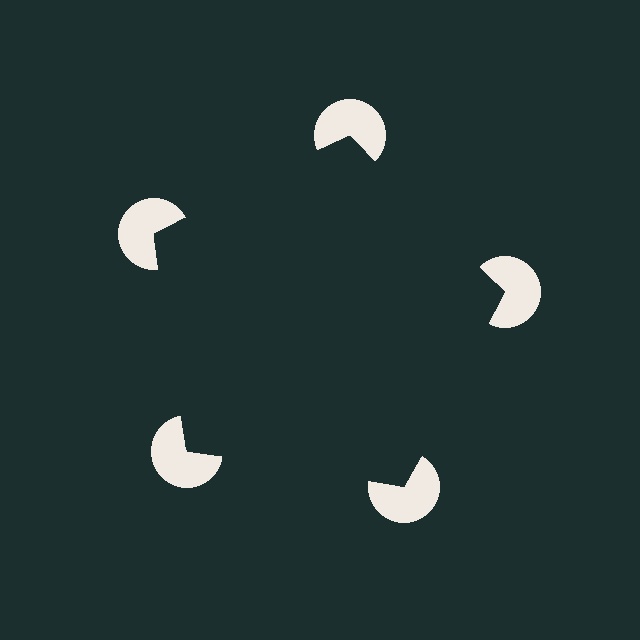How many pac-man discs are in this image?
There are 5 — one at each vertex of the illusory pentagon.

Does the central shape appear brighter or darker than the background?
It typically appears slightly darker than the background, even though no actual brightness change is drawn.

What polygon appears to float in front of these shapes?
An illusory pentagon — its edges are inferred from the aligned wedge cuts in the pac-man discs, not physically drawn.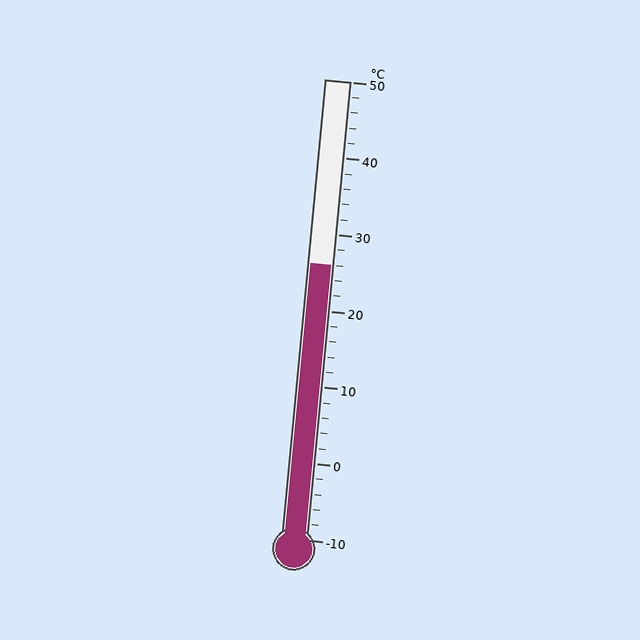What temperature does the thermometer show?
The thermometer shows approximately 26°C.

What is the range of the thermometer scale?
The thermometer scale ranges from -10°C to 50°C.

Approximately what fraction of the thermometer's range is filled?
The thermometer is filled to approximately 60% of its range.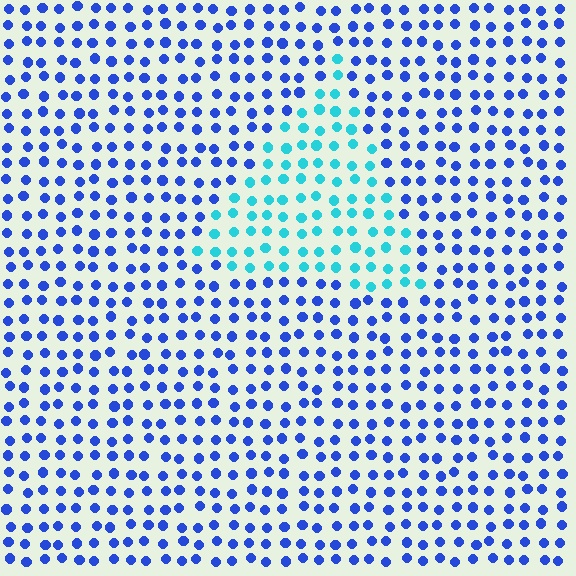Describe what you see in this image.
The image is filled with small blue elements in a uniform arrangement. A triangle-shaped region is visible where the elements are tinted to a slightly different hue, forming a subtle color boundary.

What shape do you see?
I see a triangle.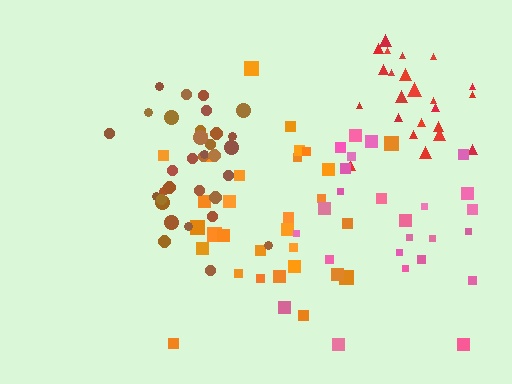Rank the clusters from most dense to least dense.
brown, red, orange, pink.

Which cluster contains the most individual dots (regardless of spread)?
Brown (33).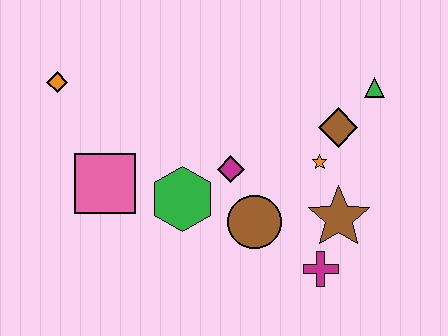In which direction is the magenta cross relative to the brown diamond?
The magenta cross is below the brown diamond.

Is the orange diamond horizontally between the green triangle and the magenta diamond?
No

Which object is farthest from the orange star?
The orange diamond is farthest from the orange star.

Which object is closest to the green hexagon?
The magenta diamond is closest to the green hexagon.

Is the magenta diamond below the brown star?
No